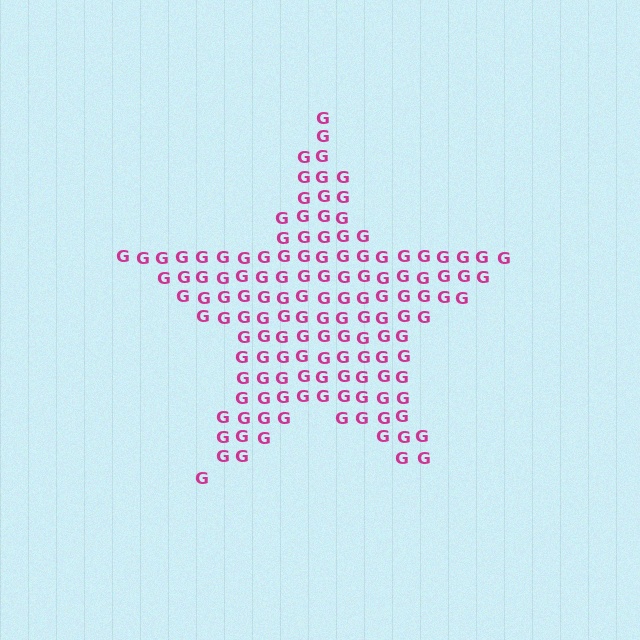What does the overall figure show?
The overall figure shows a star.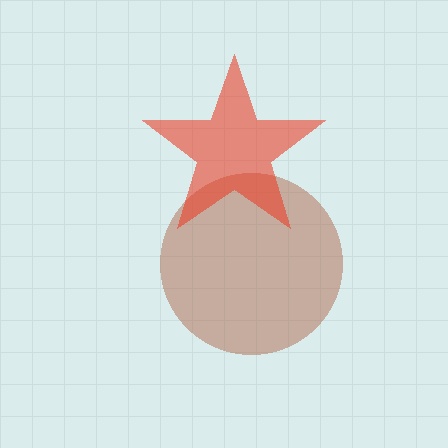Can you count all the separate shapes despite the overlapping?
Yes, there are 2 separate shapes.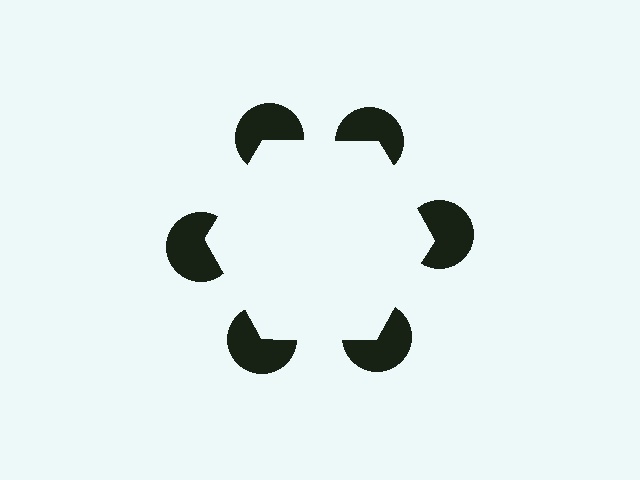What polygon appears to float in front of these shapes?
An illusory hexagon — its edges are inferred from the aligned wedge cuts in the pac-man discs, not physically drawn.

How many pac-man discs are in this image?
There are 6 — one at each vertex of the illusory hexagon.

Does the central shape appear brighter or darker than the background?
It typically appears slightly brighter than the background, even though no actual brightness change is drawn.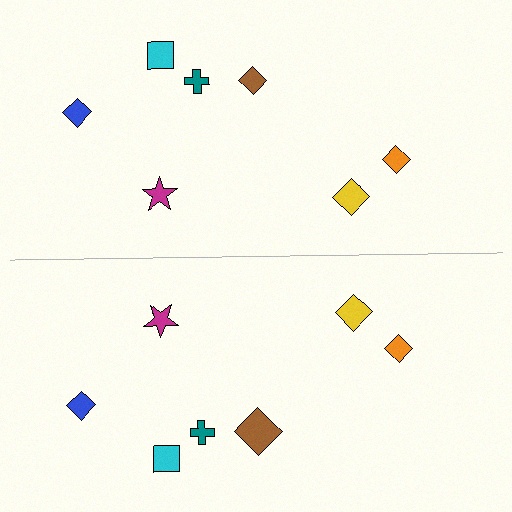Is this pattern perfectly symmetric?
No, the pattern is not perfectly symmetric. The brown diamond on the bottom side has a different size than its mirror counterpart.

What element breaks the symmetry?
The brown diamond on the bottom side has a different size than its mirror counterpart.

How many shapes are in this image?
There are 14 shapes in this image.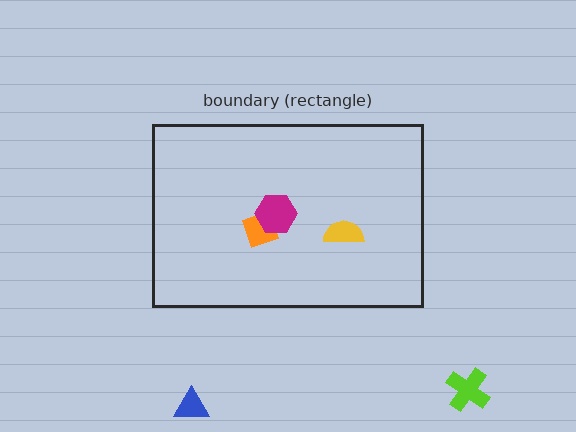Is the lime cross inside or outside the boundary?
Outside.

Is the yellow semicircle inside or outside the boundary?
Inside.